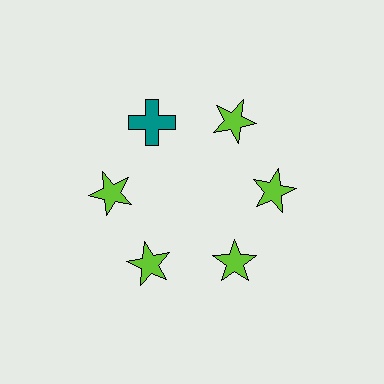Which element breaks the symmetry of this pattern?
The teal cross at roughly the 11 o'clock position breaks the symmetry. All other shapes are lime stars.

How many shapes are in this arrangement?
There are 6 shapes arranged in a ring pattern.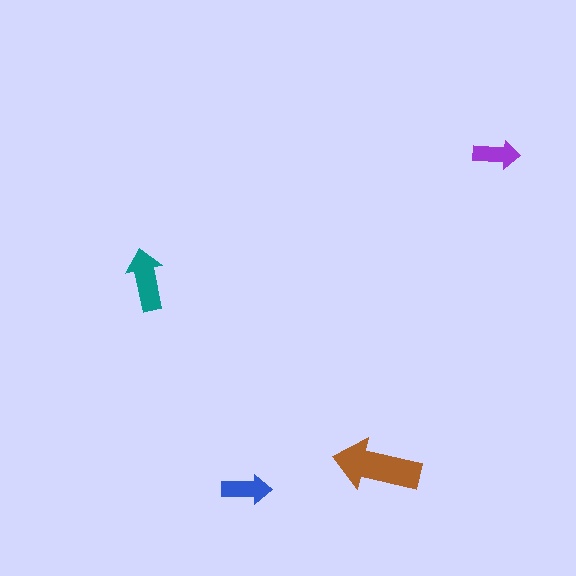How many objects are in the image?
There are 4 objects in the image.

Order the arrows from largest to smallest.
the brown one, the teal one, the blue one, the purple one.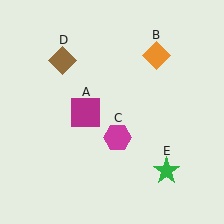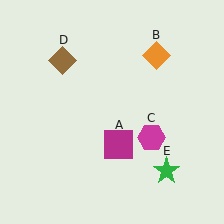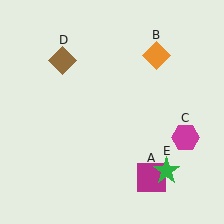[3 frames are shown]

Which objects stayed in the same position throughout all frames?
Orange diamond (object B) and brown diamond (object D) and green star (object E) remained stationary.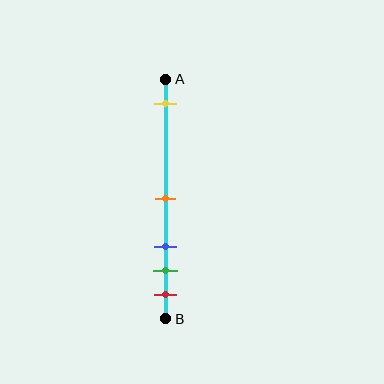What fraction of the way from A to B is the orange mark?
The orange mark is approximately 50% (0.5) of the way from A to B.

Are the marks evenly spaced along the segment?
No, the marks are not evenly spaced.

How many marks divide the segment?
There are 5 marks dividing the segment.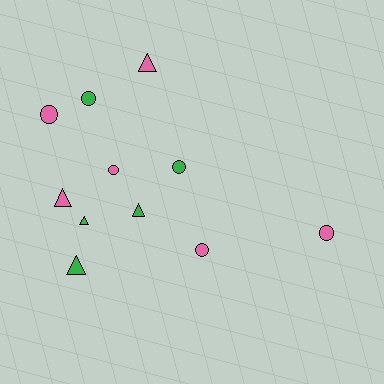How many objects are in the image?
There are 11 objects.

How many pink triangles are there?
There are 2 pink triangles.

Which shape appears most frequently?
Circle, with 6 objects.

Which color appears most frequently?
Pink, with 6 objects.